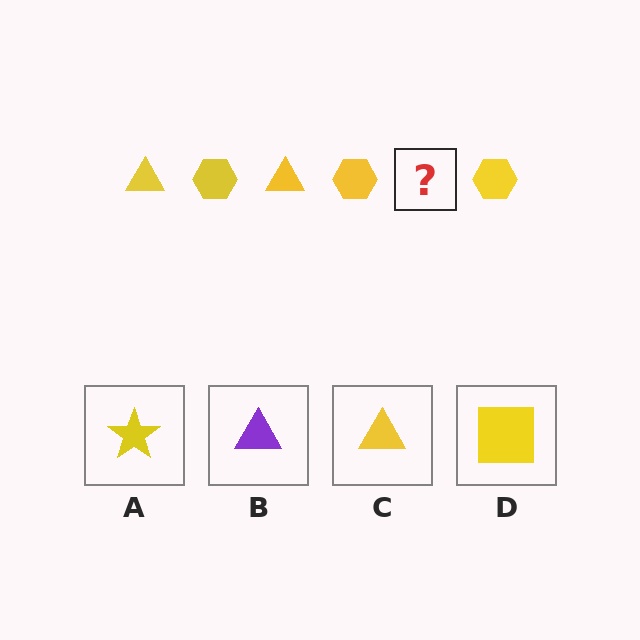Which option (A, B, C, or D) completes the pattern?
C.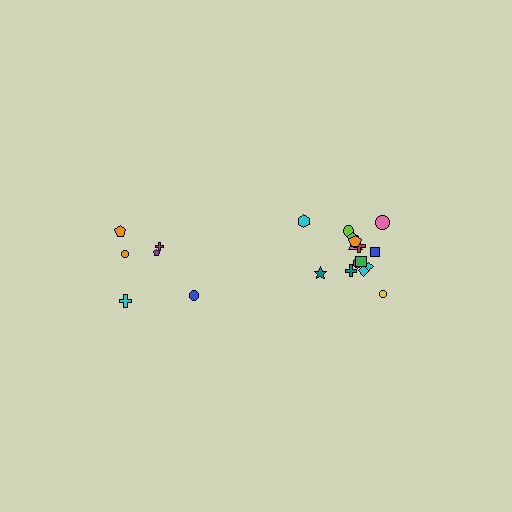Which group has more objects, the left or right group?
The right group.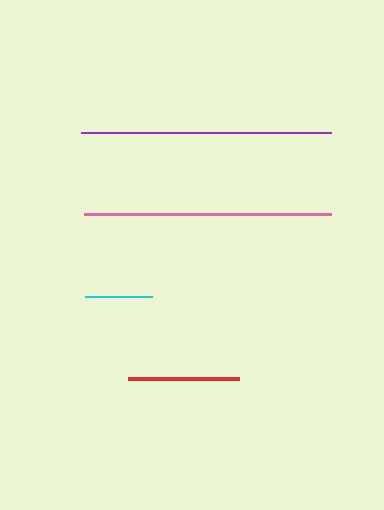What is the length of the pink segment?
The pink segment is approximately 247 pixels long.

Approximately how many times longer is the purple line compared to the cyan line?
The purple line is approximately 3.7 times the length of the cyan line.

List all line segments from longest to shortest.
From longest to shortest: purple, pink, red, cyan.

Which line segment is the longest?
The purple line is the longest at approximately 250 pixels.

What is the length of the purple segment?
The purple segment is approximately 250 pixels long.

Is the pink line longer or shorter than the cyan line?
The pink line is longer than the cyan line.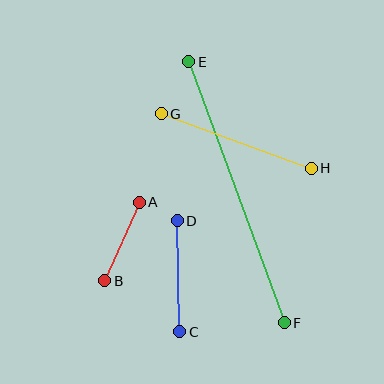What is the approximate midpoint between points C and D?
The midpoint is at approximately (178, 276) pixels.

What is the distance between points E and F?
The distance is approximately 278 pixels.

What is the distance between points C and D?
The distance is approximately 111 pixels.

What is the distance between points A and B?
The distance is approximately 86 pixels.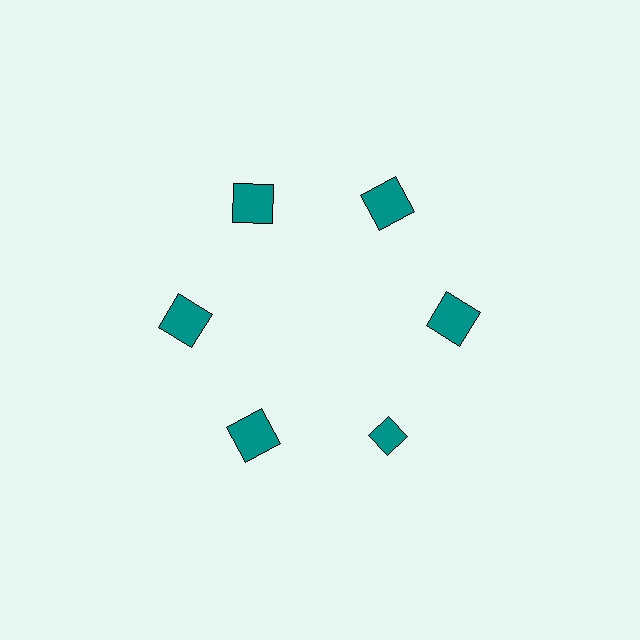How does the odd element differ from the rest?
It has a different shape: diamond instead of square.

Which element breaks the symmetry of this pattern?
The teal diamond at roughly the 5 o'clock position breaks the symmetry. All other shapes are teal squares.